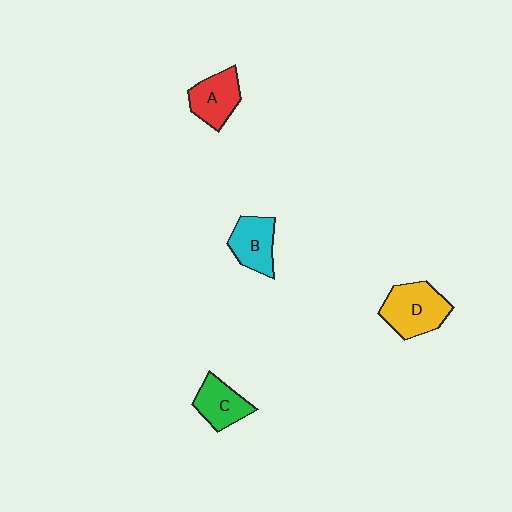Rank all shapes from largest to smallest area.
From largest to smallest: D (yellow), A (red), B (cyan), C (green).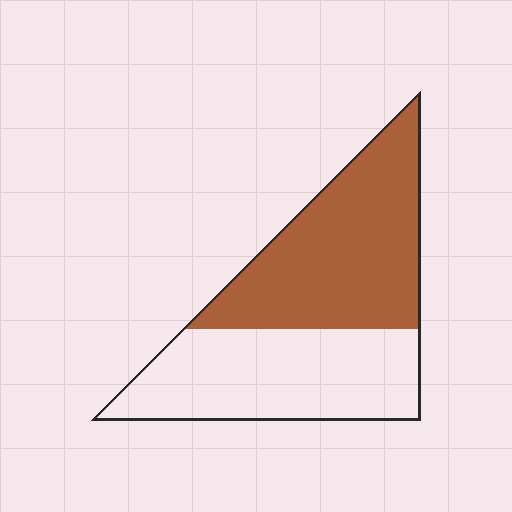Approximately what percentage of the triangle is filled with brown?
Approximately 50%.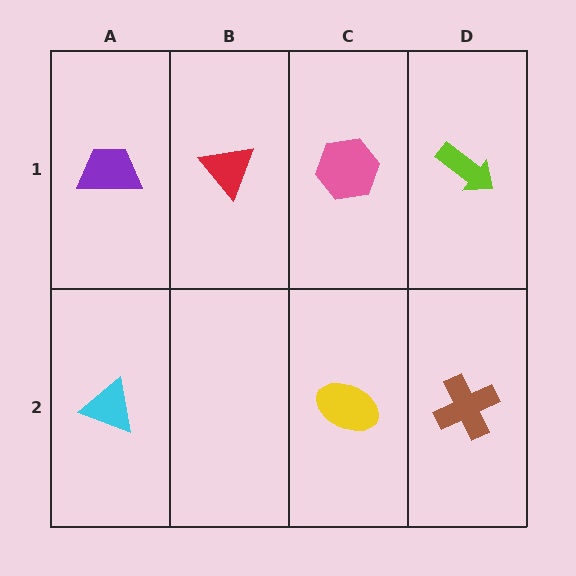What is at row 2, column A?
A cyan triangle.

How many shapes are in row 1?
4 shapes.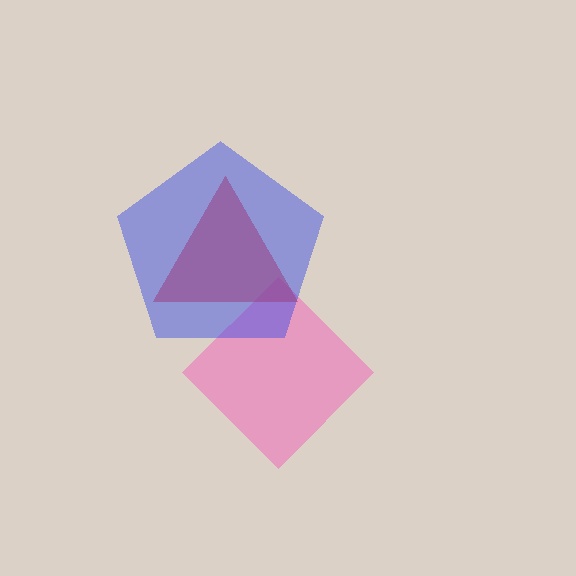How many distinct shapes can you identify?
There are 3 distinct shapes: a pink diamond, a red triangle, a blue pentagon.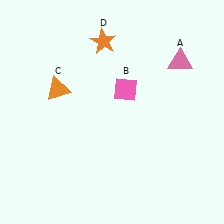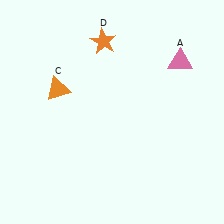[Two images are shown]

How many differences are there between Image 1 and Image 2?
There is 1 difference between the two images.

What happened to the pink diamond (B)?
The pink diamond (B) was removed in Image 2. It was in the top-right area of Image 1.